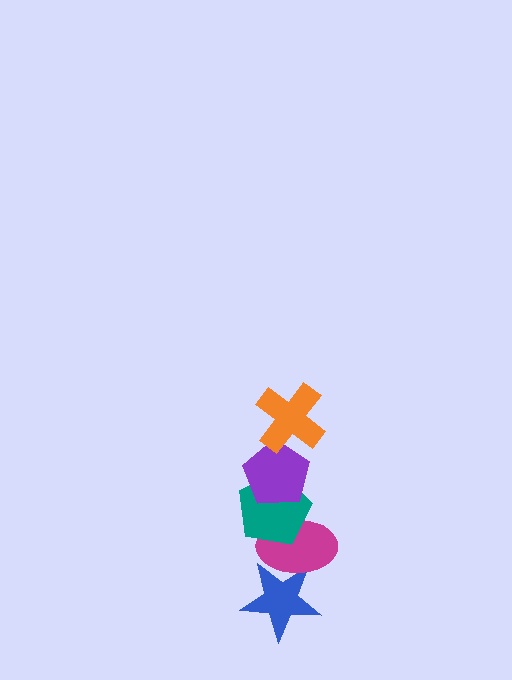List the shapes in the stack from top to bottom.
From top to bottom: the orange cross, the purple pentagon, the teal pentagon, the magenta ellipse, the blue star.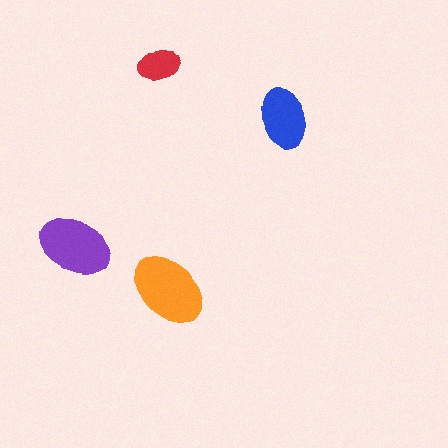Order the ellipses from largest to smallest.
the orange one, the purple one, the blue one, the red one.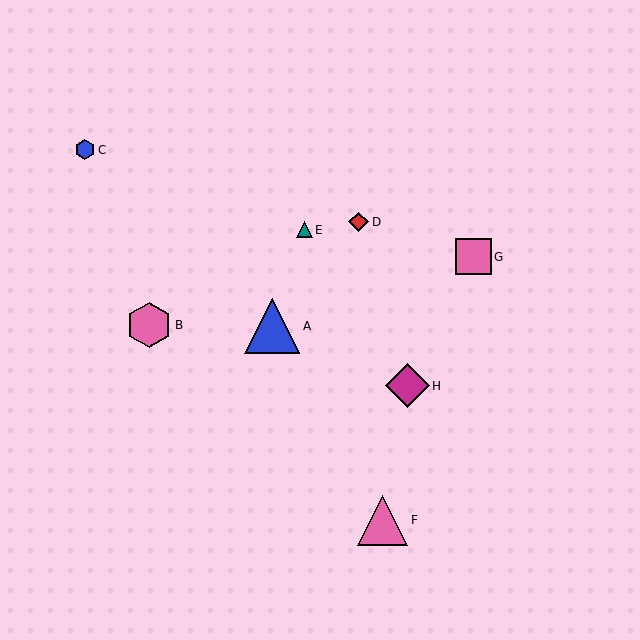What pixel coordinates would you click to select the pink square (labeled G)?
Click at (473, 257) to select the pink square G.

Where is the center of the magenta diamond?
The center of the magenta diamond is at (407, 386).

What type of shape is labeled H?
Shape H is a magenta diamond.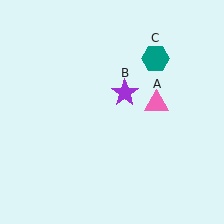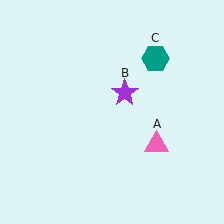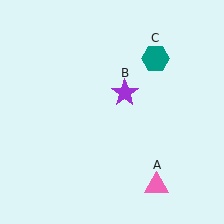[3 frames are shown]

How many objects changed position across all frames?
1 object changed position: pink triangle (object A).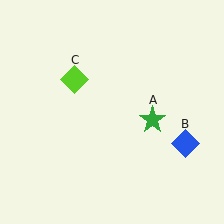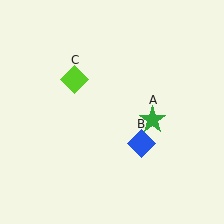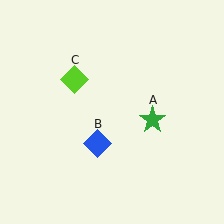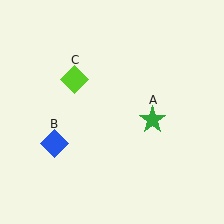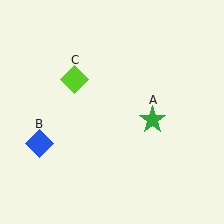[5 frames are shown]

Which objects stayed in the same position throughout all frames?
Green star (object A) and lime diamond (object C) remained stationary.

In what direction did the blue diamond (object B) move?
The blue diamond (object B) moved left.